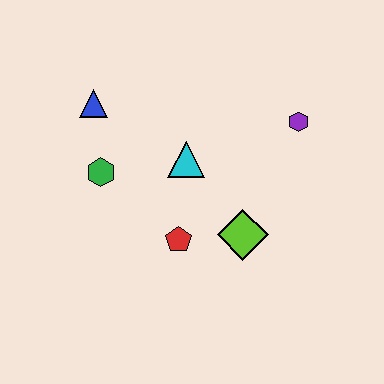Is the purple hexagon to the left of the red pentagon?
No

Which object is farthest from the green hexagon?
The purple hexagon is farthest from the green hexagon.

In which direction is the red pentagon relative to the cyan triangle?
The red pentagon is below the cyan triangle.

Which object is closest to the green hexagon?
The blue triangle is closest to the green hexagon.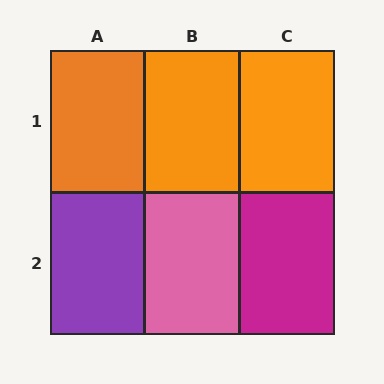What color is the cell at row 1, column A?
Orange.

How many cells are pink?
1 cell is pink.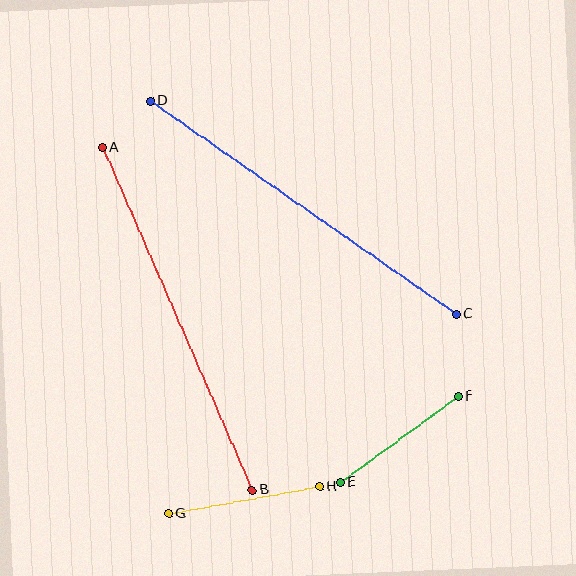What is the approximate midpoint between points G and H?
The midpoint is at approximately (244, 500) pixels.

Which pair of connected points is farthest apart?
Points A and B are farthest apart.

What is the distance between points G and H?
The distance is approximately 153 pixels.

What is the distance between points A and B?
The distance is approximately 374 pixels.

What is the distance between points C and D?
The distance is approximately 373 pixels.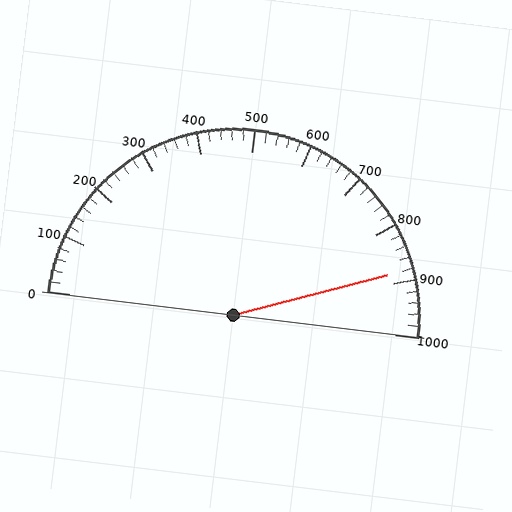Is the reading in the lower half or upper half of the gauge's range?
The reading is in the upper half of the range (0 to 1000).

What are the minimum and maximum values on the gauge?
The gauge ranges from 0 to 1000.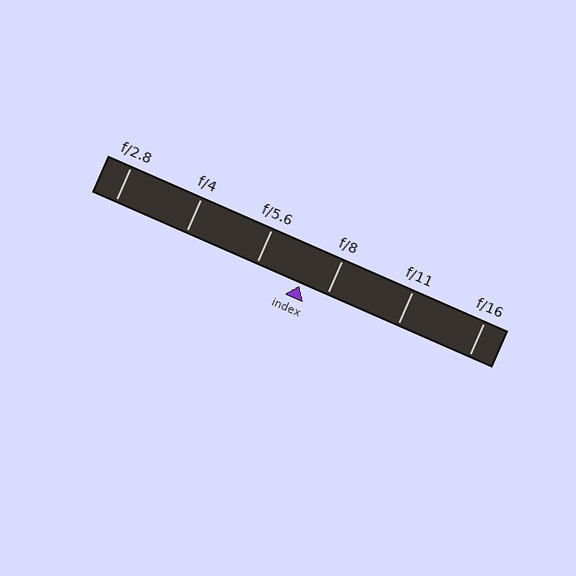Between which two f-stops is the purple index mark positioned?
The index mark is between f/5.6 and f/8.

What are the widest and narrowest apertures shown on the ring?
The widest aperture shown is f/2.8 and the narrowest is f/16.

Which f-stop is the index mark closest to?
The index mark is closest to f/8.